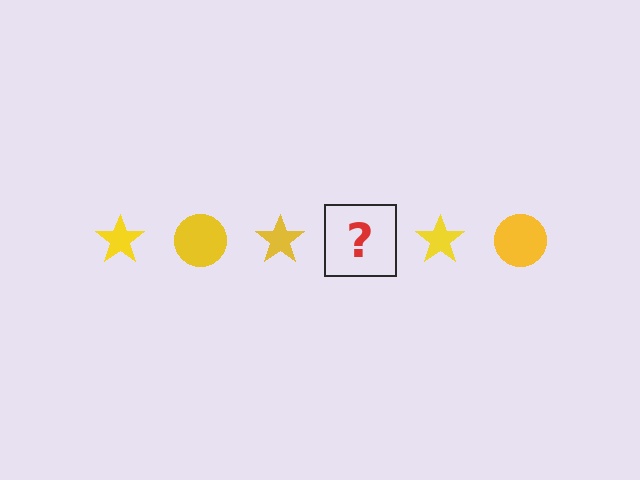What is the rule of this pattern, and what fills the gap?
The rule is that the pattern cycles through star, circle shapes in yellow. The gap should be filled with a yellow circle.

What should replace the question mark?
The question mark should be replaced with a yellow circle.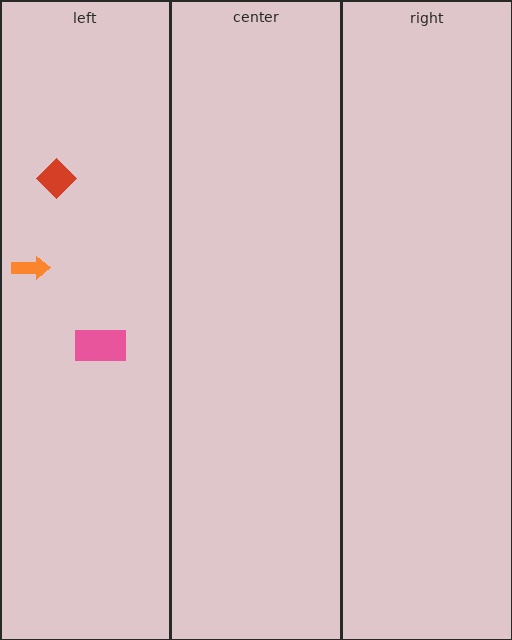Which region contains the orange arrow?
The left region.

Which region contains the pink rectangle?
The left region.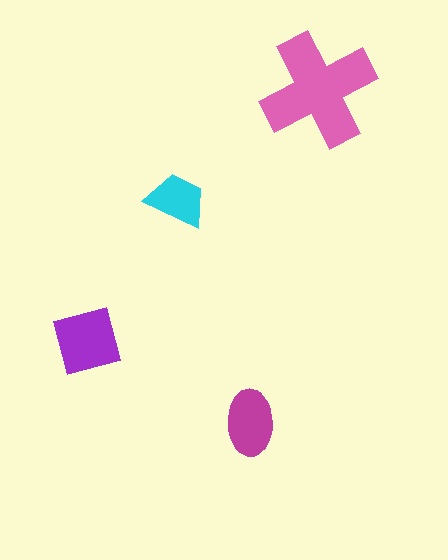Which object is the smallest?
The cyan trapezoid.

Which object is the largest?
The pink cross.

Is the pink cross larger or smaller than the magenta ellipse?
Larger.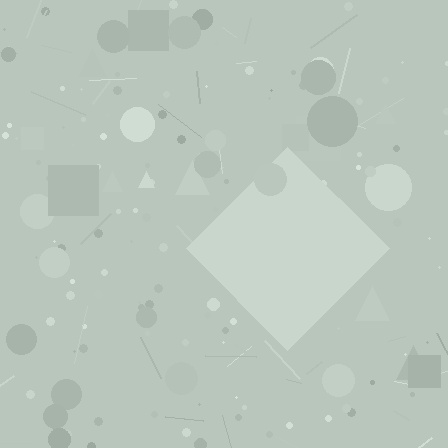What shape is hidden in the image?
A diamond is hidden in the image.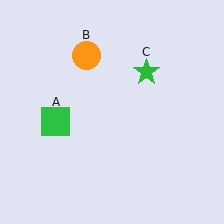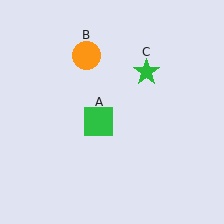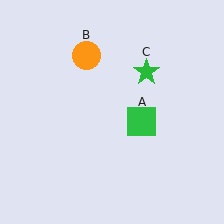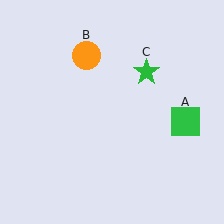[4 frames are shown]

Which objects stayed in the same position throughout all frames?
Orange circle (object B) and green star (object C) remained stationary.